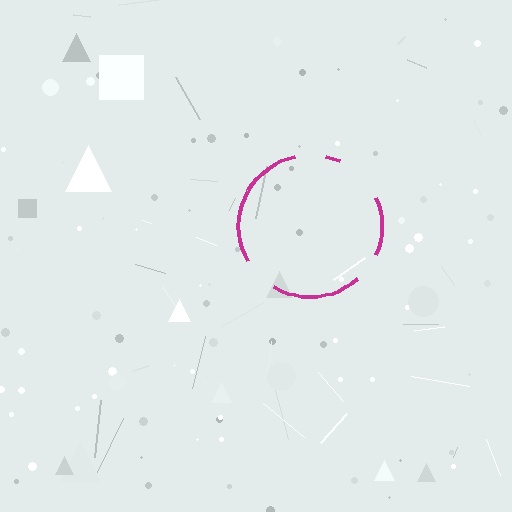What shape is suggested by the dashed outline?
The dashed outline suggests a circle.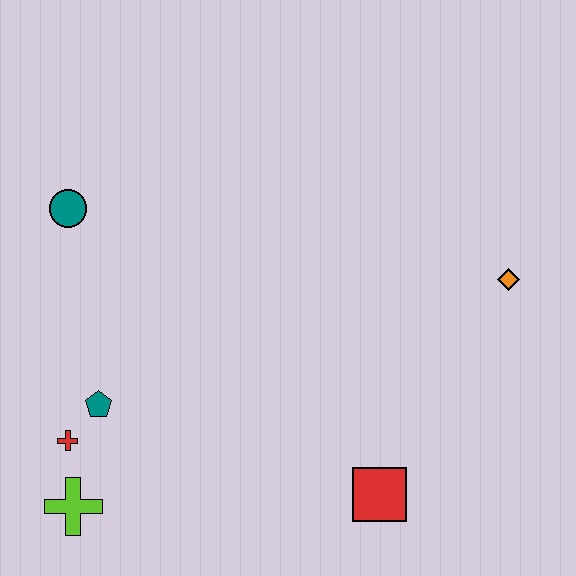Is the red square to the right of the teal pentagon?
Yes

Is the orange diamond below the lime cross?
No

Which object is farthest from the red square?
The teal circle is farthest from the red square.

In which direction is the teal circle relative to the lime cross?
The teal circle is above the lime cross.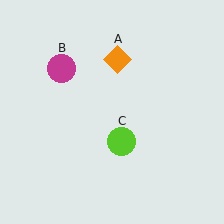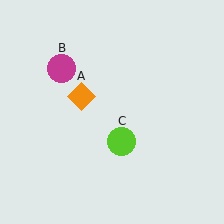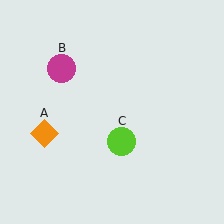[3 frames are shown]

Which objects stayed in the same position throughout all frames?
Magenta circle (object B) and lime circle (object C) remained stationary.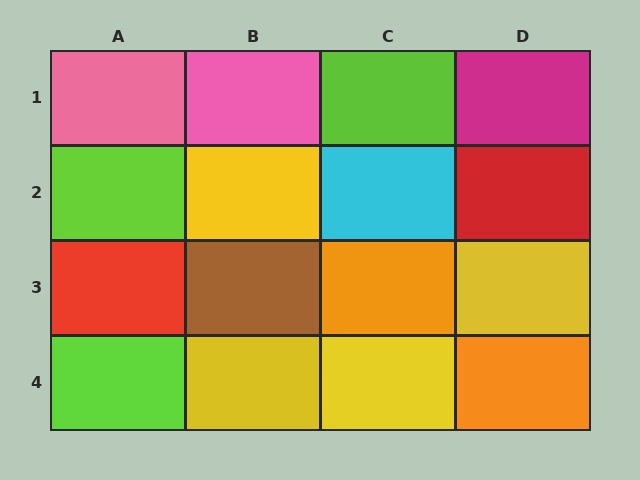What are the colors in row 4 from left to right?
Lime, yellow, yellow, orange.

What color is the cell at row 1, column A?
Pink.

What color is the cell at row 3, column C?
Orange.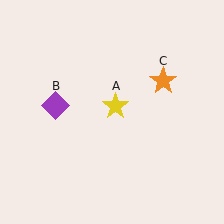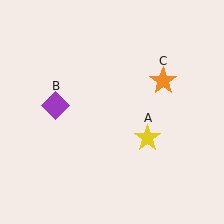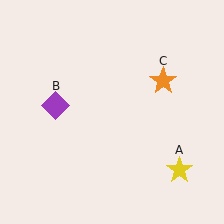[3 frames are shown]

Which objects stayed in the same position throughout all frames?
Purple diamond (object B) and orange star (object C) remained stationary.